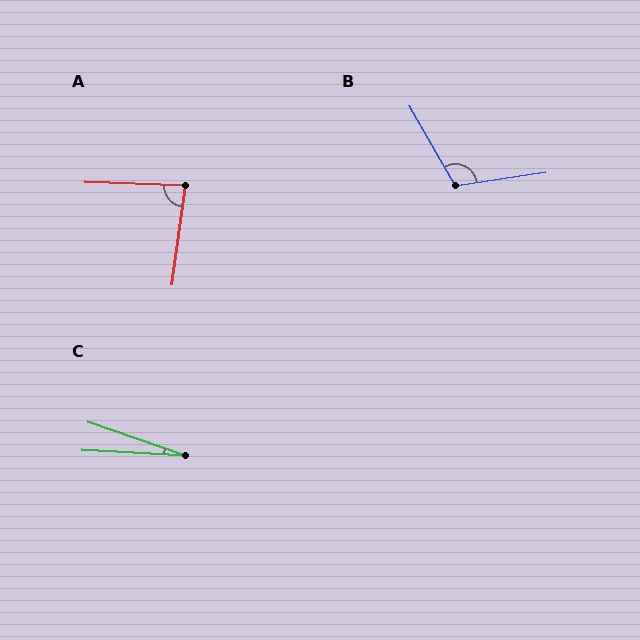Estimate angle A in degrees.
Approximately 84 degrees.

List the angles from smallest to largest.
C (16°), A (84°), B (111°).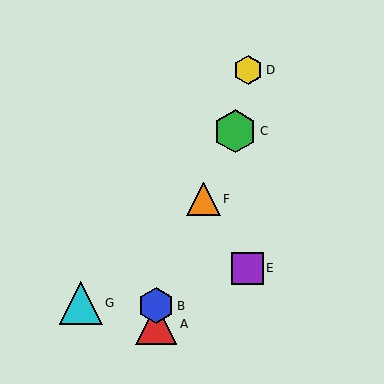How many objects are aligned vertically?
2 objects (A, B) are aligned vertically.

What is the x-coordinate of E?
Object E is at x≈248.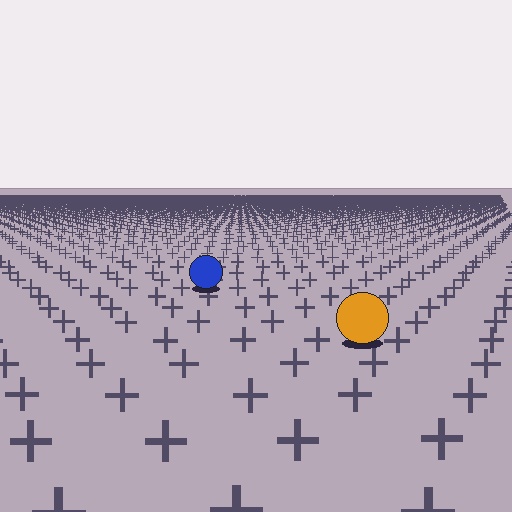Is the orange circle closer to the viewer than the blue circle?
Yes. The orange circle is closer — you can tell from the texture gradient: the ground texture is coarser near it.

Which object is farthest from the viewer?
The blue circle is farthest from the viewer. It appears smaller and the ground texture around it is denser.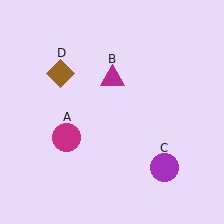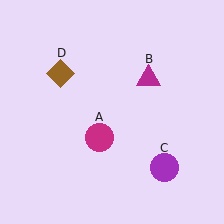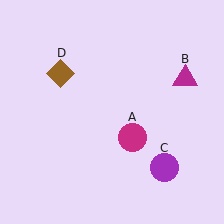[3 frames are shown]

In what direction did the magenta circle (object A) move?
The magenta circle (object A) moved right.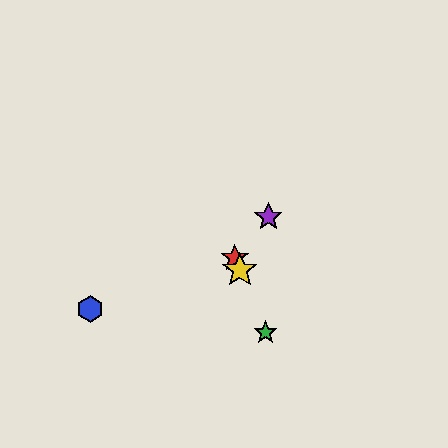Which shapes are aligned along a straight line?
The red star, the green star, the yellow star are aligned along a straight line.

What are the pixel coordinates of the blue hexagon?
The blue hexagon is at (90, 309).